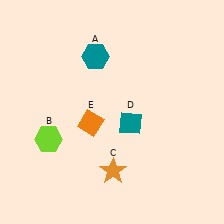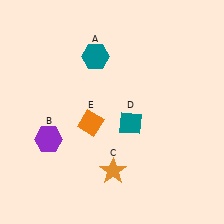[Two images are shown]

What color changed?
The hexagon (B) changed from lime in Image 1 to purple in Image 2.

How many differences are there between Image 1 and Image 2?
There is 1 difference between the two images.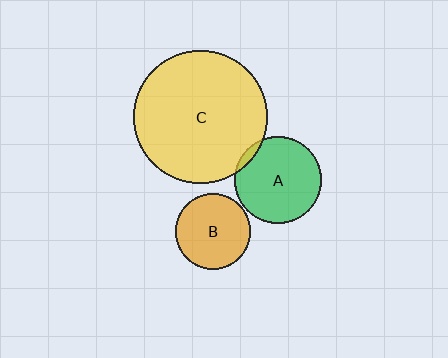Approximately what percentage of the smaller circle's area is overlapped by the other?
Approximately 5%.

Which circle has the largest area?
Circle C (yellow).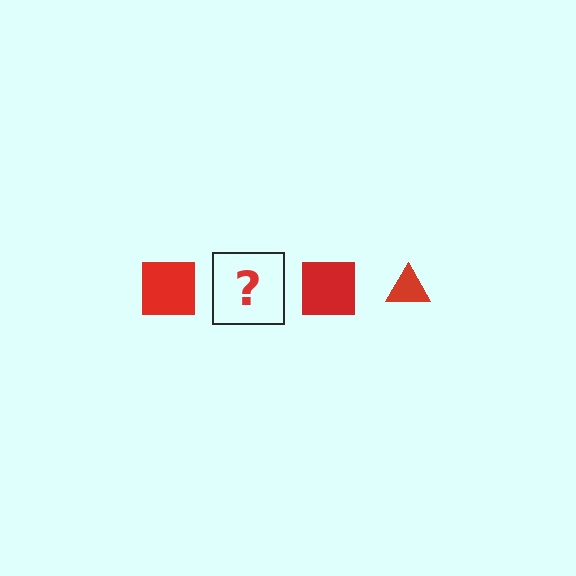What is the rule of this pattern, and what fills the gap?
The rule is that the pattern cycles through square, triangle shapes in red. The gap should be filled with a red triangle.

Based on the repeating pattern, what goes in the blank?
The blank should be a red triangle.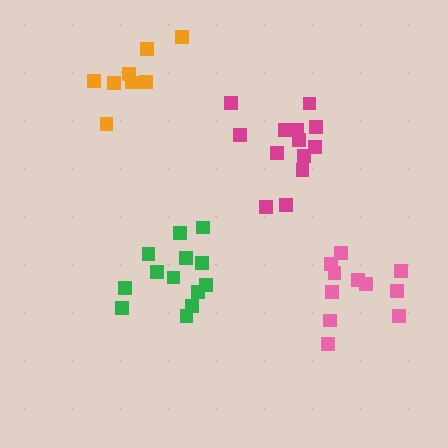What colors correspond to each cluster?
The clusters are colored: magenta, pink, orange, green.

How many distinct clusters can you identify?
There are 4 distinct clusters.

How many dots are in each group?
Group 1: 13 dots, Group 2: 11 dots, Group 3: 8 dots, Group 4: 13 dots (45 total).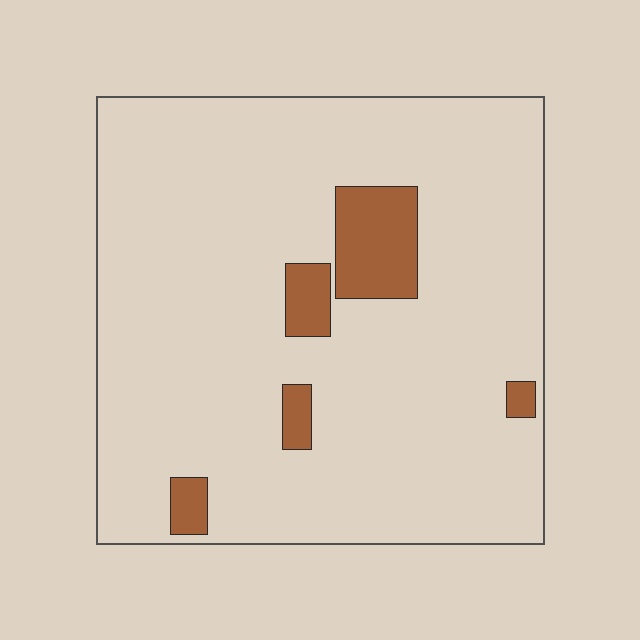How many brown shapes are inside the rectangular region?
5.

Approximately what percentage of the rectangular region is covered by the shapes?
Approximately 10%.